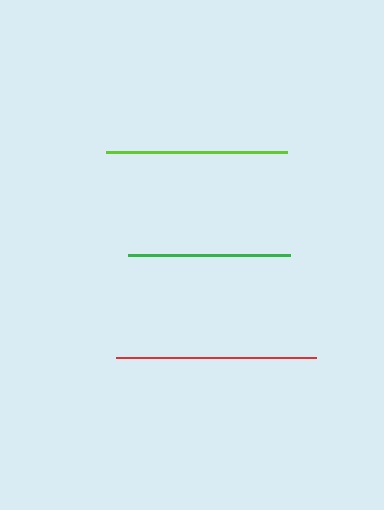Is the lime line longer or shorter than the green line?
The lime line is longer than the green line.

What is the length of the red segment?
The red segment is approximately 200 pixels long.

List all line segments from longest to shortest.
From longest to shortest: red, lime, green.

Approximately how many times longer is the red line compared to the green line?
The red line is approximately 1.2 times the length of the green line.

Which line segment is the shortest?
The green line is the shortest at approximately 162 pixels.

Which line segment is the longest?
The red line is the longest at approximately 200 pixels.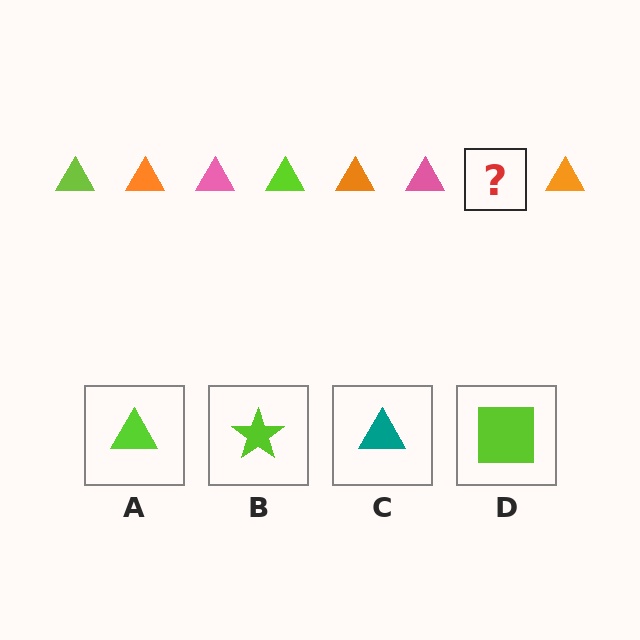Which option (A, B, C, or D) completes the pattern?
A.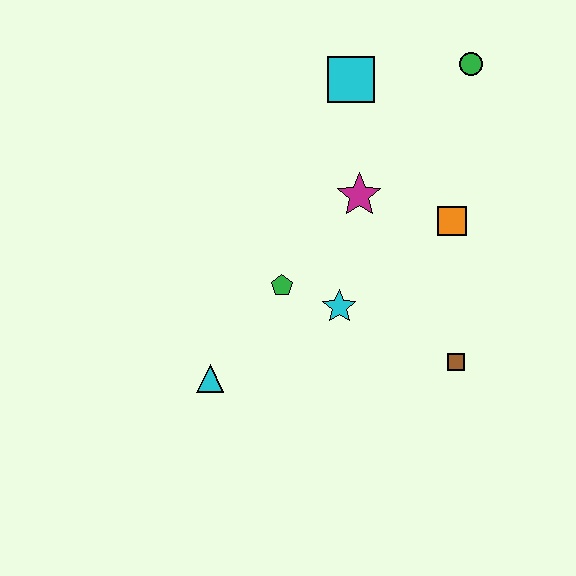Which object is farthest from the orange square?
The cyan triangle is farthest from the orange square.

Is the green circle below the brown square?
No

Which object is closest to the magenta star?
The orange square is closest to the magenta star.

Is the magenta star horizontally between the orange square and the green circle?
No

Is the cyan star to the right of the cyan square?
No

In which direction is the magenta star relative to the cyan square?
The magenta star is below the cyan square.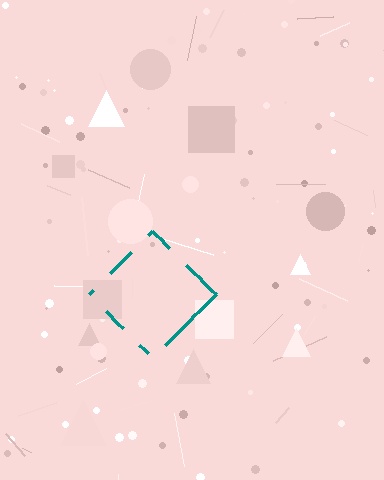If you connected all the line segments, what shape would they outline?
They would outline a diamond.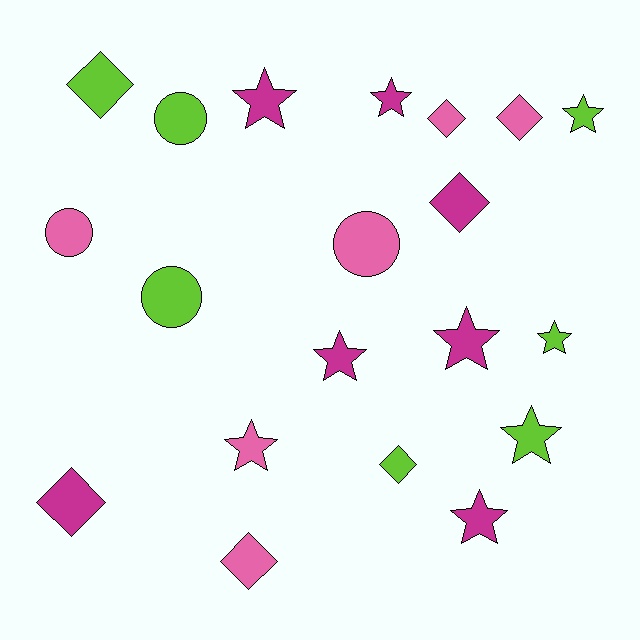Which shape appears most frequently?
Star, with 9 objects.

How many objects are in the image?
There are 20 objects.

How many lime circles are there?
There are 2 lime circles.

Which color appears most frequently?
Lime, with 7 objects.